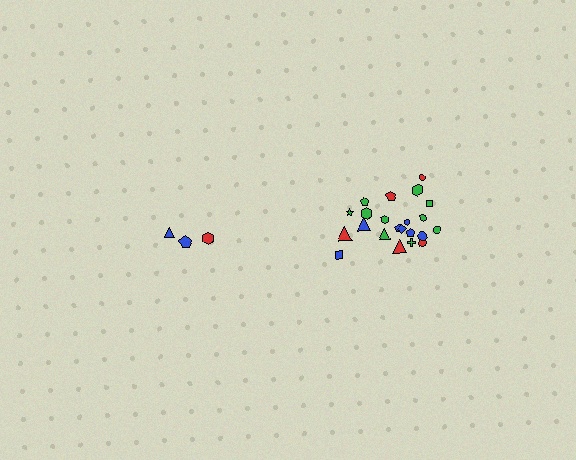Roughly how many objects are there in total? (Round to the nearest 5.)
Roughly 25 objects in total.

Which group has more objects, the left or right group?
The right group.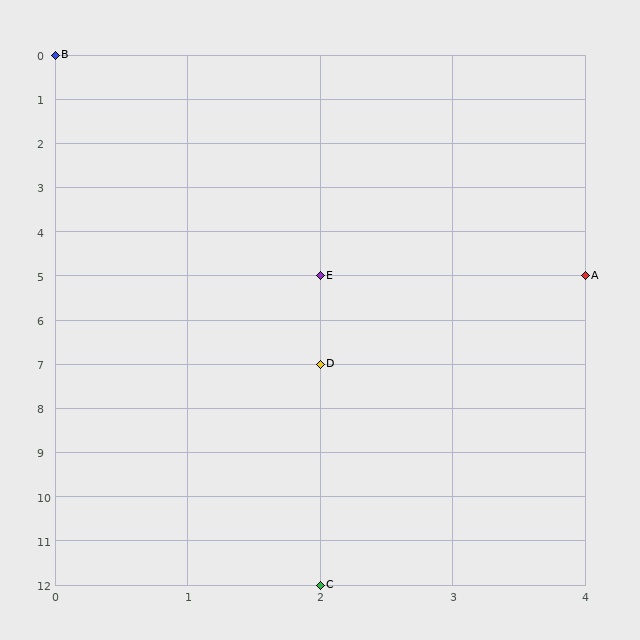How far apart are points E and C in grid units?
Points E and C are 7 rows apart.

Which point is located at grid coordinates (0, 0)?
Point B is at (0, 0).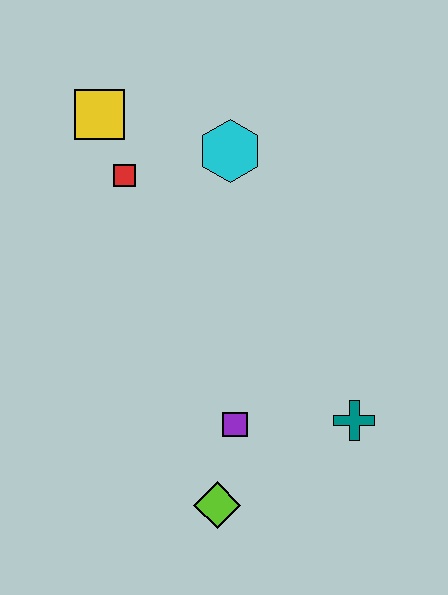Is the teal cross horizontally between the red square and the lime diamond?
No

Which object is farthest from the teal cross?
The yellow square is farthest from the teal cross.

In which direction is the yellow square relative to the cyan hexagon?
The yellow square is to the left of the cyan hexagon.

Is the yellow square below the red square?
No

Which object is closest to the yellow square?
The red square is closest to the yellow square.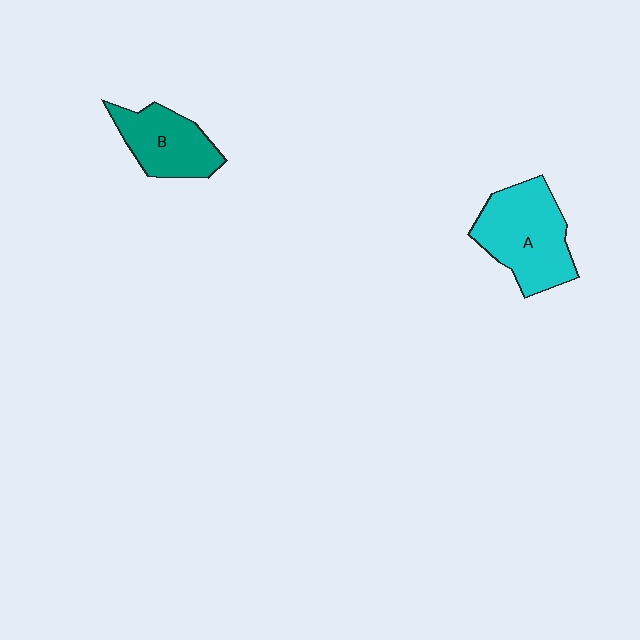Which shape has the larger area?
Shape A (cyan).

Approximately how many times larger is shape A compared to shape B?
Approximately 1.4 times.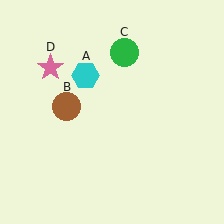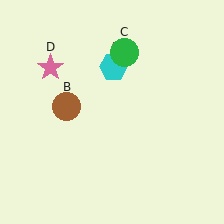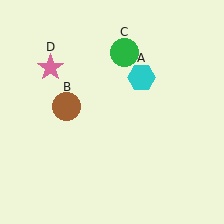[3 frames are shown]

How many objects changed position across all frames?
1 object changed position: cyan hexagon (object A).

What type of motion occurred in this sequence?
The cyan hexagon (object A) rotated clockwise around the center of the scene.